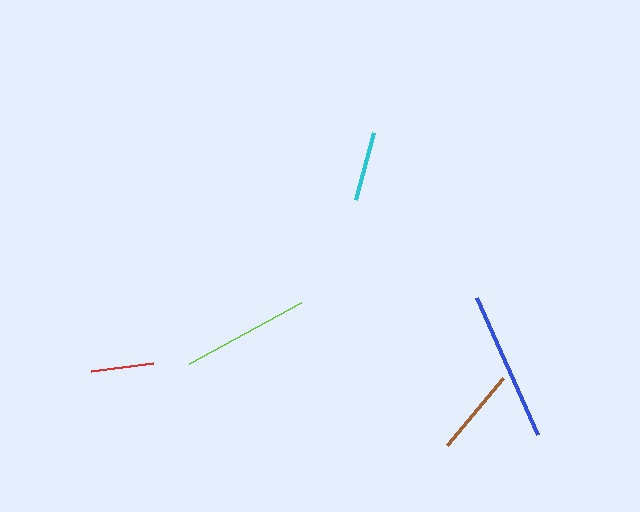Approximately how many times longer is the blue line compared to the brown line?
The blue line is approximately 1.7 times the length of the brown line.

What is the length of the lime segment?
The lime segment is approximately 127 pixels long.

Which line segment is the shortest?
The red line is the shortest at approximately 63 pixels.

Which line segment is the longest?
The blue line is the longest at approximately 150 pixels.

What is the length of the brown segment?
The brown segment is approximately 87 pixels long.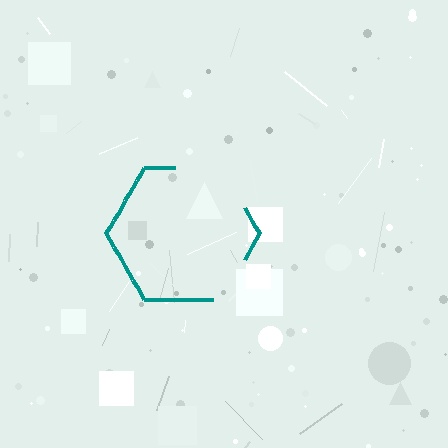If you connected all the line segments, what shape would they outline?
They would outline a hexagon.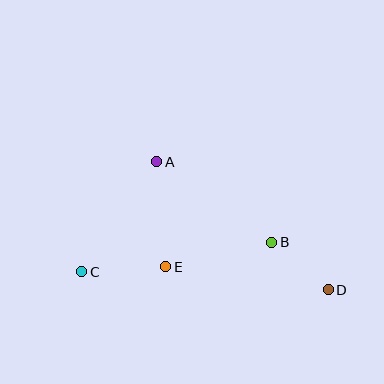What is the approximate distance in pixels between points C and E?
The distance between C and E is approximately 84 pixels.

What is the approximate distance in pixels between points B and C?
The distance between B and C is approximately 193 pixels.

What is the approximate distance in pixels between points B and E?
The distance between B and E is approximately 109 pixels.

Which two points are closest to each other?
Points B and D are closest to each other.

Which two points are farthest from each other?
Points C and D are farthest from each other.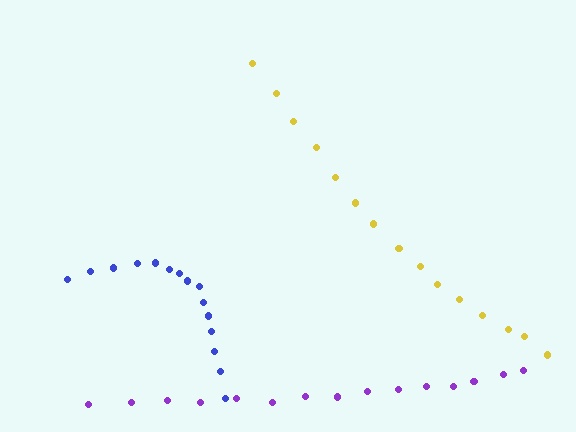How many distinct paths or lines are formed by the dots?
There are 3 distinct paths.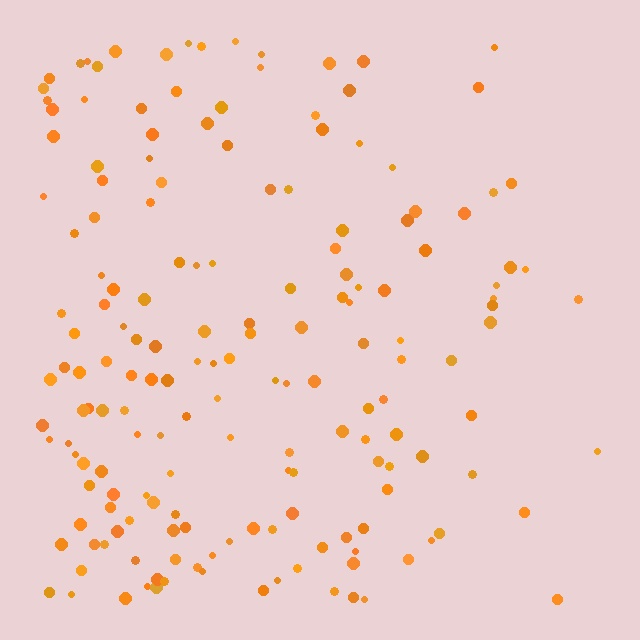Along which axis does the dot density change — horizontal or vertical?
Horizontal.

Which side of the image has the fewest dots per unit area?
The right.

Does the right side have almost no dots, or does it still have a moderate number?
Still a moderate number, just noticeably fewer than the left.